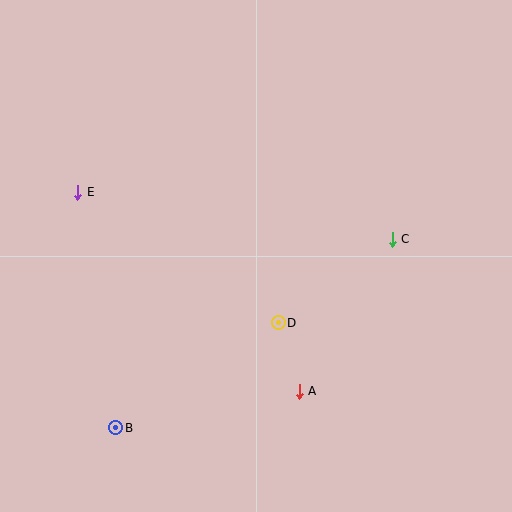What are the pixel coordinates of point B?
Point B is at (116, 428).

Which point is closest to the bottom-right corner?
Point A is closest to the bottom-right corner.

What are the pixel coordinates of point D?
Point D is at (278, 323).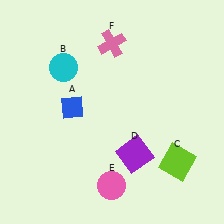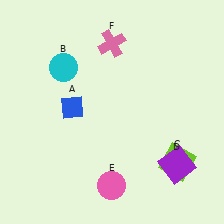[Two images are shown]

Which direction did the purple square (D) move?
The purple square (D) moved right.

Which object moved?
The purple square (D) moved right.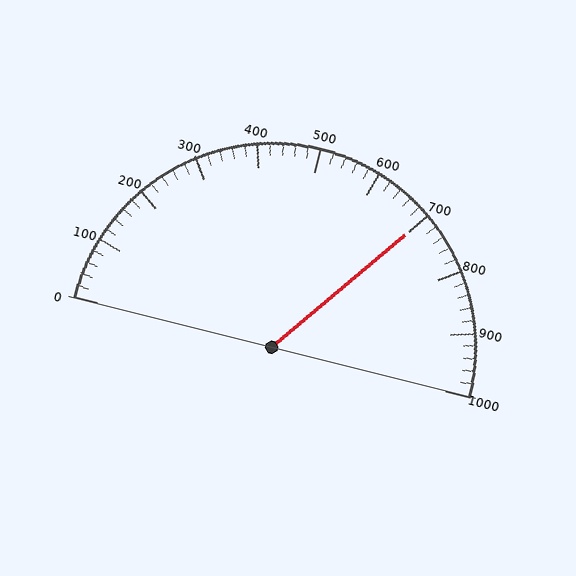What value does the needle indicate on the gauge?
The needle indicates approximately 700.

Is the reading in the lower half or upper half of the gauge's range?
The reading is in the upper half of the range (0 to 1000).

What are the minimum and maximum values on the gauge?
The gauge ranges from 0 to 1000.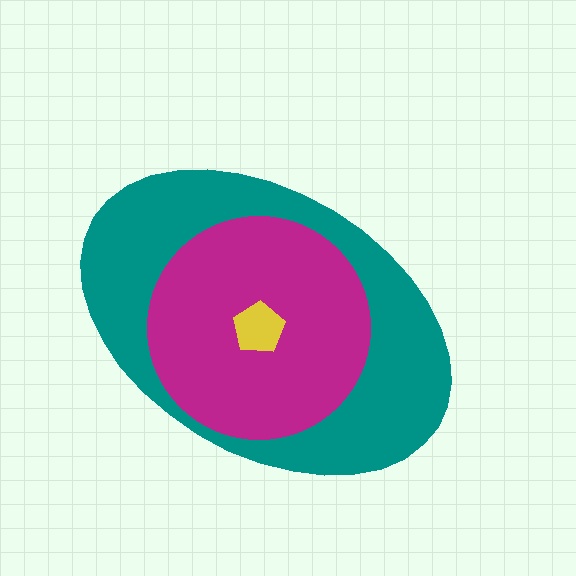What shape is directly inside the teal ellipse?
The magenta circle.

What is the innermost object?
The yellow pentagon.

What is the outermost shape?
The teal ellipse.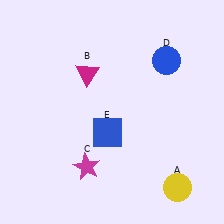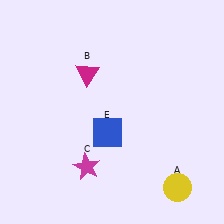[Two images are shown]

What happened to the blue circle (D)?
The blue circle (D) was removed in Image 2. It was in the top-right area of Image 1.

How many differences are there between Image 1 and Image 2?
There is 1 difference between the two images.